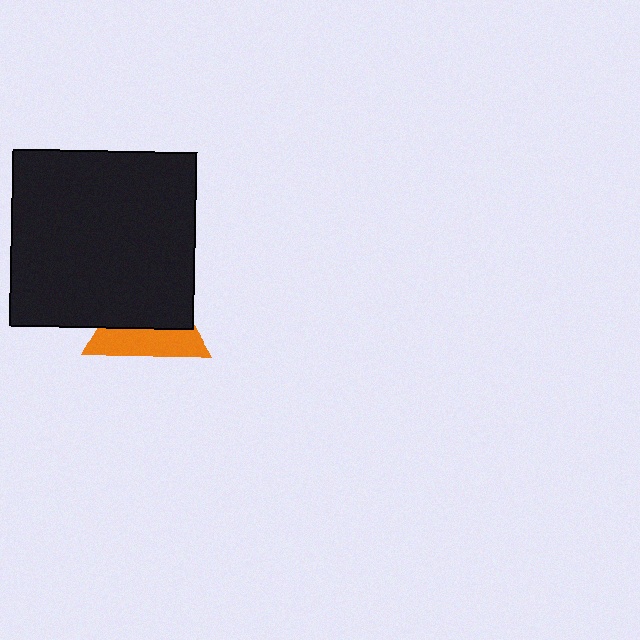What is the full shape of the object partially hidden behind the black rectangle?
The partially hidden object is an orange triangle.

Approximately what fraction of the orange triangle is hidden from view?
Roughly 59% of the orange triangle is hidden behind the black rectangle.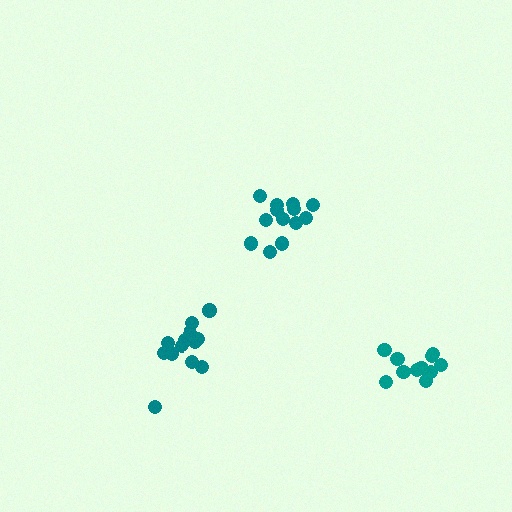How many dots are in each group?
Group 1: 13 dots, Group 2: 11 dots, Group 3: 13 dots (37 total).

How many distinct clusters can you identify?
There are 3 distinct clusters.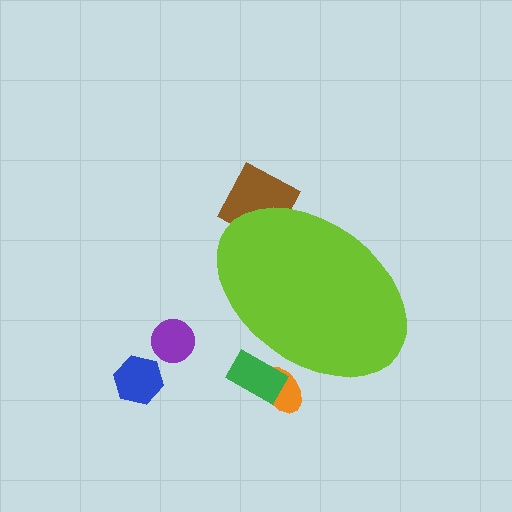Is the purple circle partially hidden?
No, the purple circle is fully visible.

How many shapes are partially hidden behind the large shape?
3 shapes are partially hidden.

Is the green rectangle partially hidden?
Yes, the green rectangle is partially hidden behind the lime ellipse.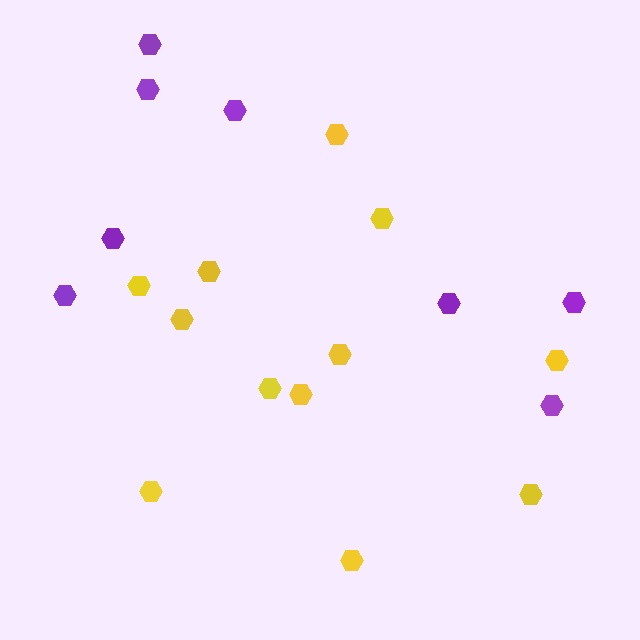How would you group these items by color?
There are 2 groups: one group of purple hexagons (8) and one group of yellow hexagons (12).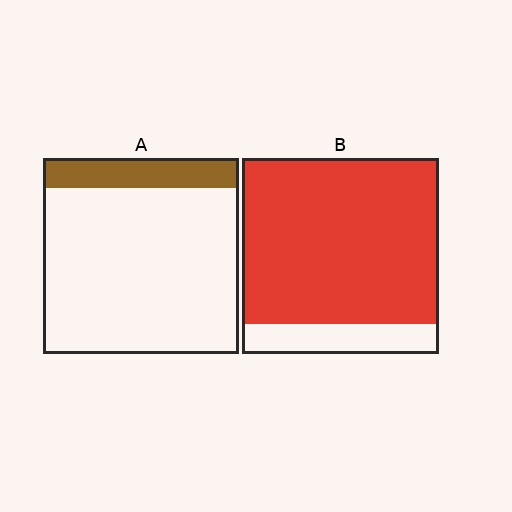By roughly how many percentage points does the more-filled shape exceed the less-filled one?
By roughly 70 percentage points (B over A).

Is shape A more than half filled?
No.